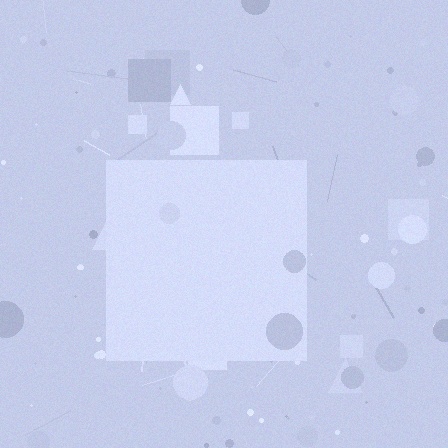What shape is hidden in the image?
A square is hidden in the image.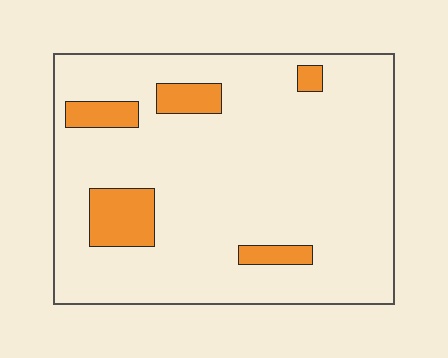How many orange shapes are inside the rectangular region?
5.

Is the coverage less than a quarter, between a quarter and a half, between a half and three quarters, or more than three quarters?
Less than a quarter.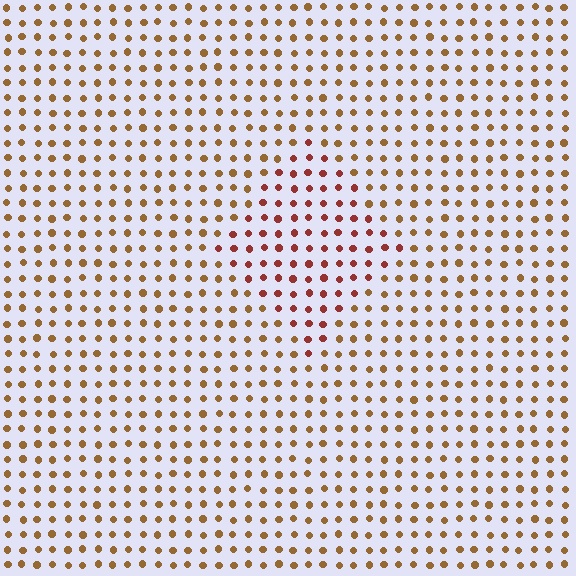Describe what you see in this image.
The image is filled with small brown elements in a uniform arrangement. A diamond-shaped region is visible where the elements are tinted to a slightly different hue, forming a subtle color boundary.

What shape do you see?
I see a diamond.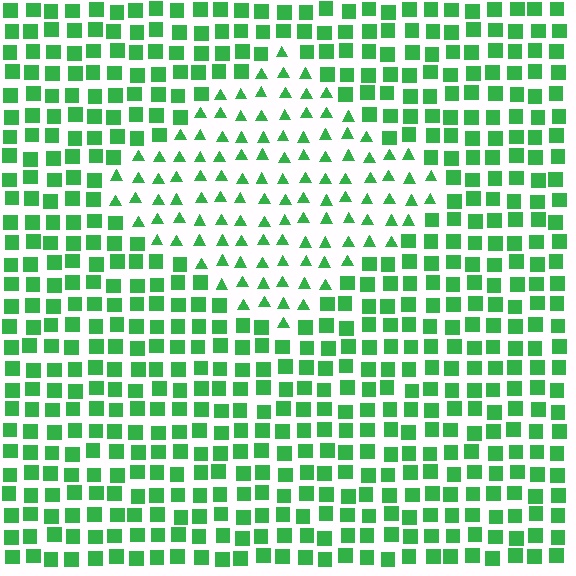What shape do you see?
I see a diamond.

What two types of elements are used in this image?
The image uses triangles inside the diamond region and squares outside it.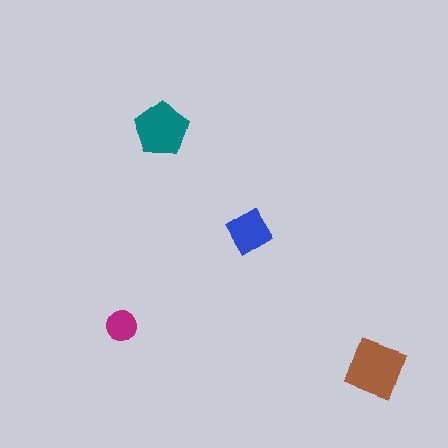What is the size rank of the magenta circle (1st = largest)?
4th.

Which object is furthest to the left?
The magenta circle is leftmost.